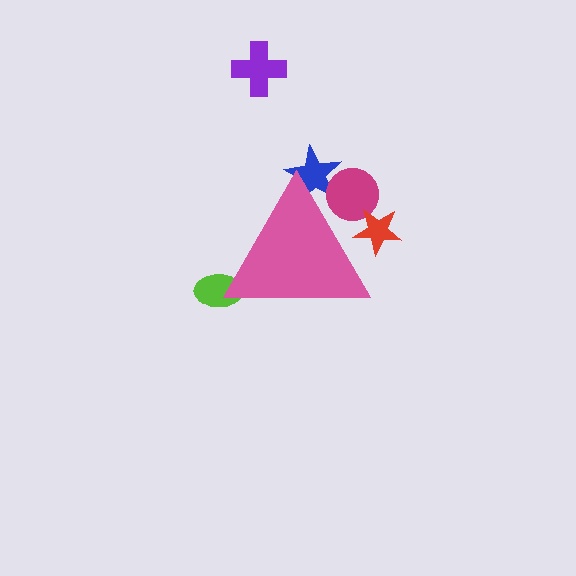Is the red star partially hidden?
Yes, the red star is partially hidden behind the pink triangle.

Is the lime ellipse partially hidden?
Yes, the lime ellipse is partially hidden behind the pink triangle.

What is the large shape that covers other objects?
A pink triangle.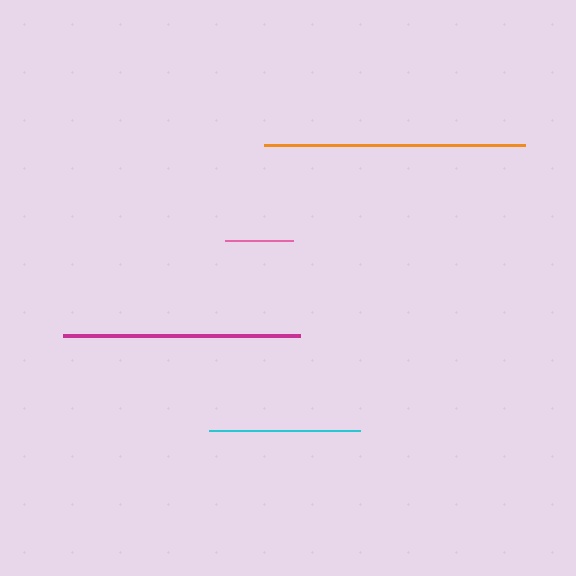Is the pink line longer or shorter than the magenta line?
The magenta line is longer than the pink line.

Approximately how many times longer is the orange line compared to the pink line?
The orange line is approximately 3.9 times the length of the pink line.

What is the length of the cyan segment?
The cyan segment is approximately 150 pixels long.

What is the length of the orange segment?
The orange segment is approximately 261 pixels long.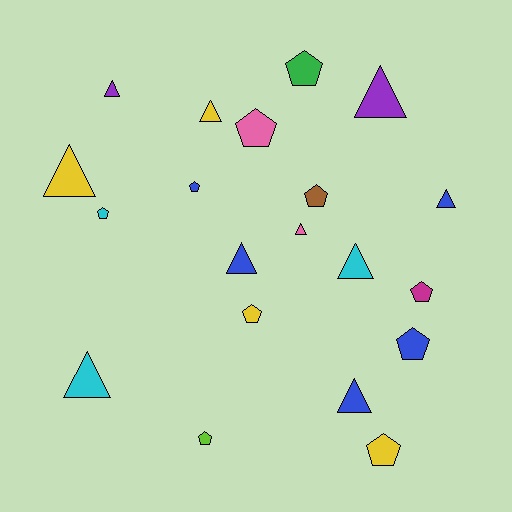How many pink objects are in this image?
There are 2 pink objects.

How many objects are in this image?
There are 20 objects.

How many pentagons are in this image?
There are 10 pentagons.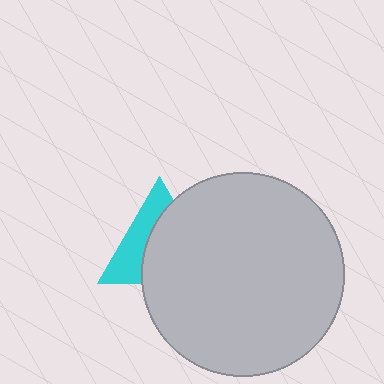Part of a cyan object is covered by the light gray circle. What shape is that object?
It is a triangle.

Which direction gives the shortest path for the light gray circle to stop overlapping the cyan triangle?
Moving right gives the shortest separation.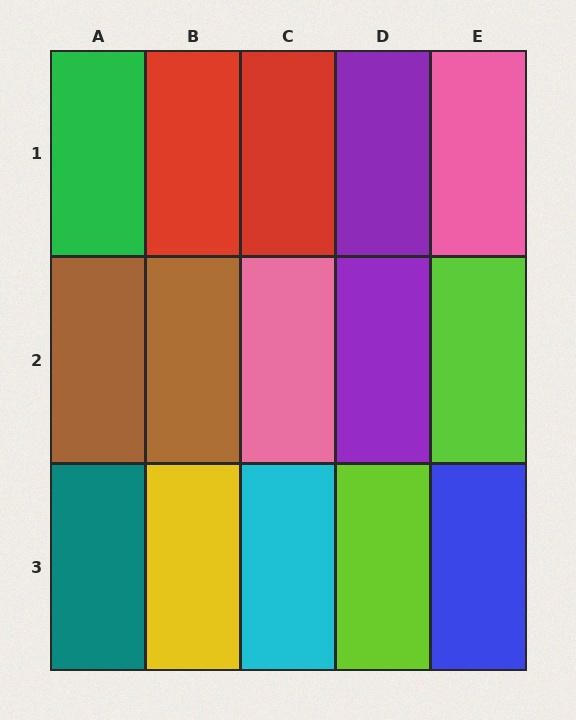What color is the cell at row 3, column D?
Lime.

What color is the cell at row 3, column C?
Cyan.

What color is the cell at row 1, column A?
Green.